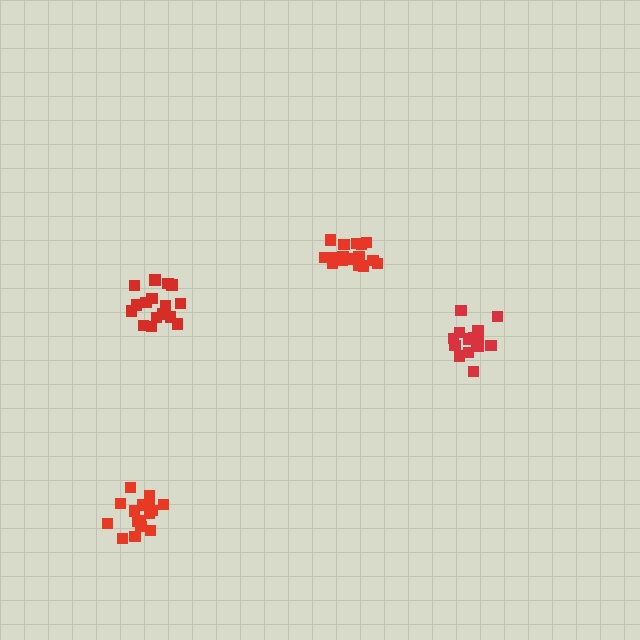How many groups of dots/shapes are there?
There are 4 groups.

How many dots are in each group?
Group 1: 16 dots, Group 2: 15 dots, Group 3: 17 dots, Group 4: 20 dots (68 total).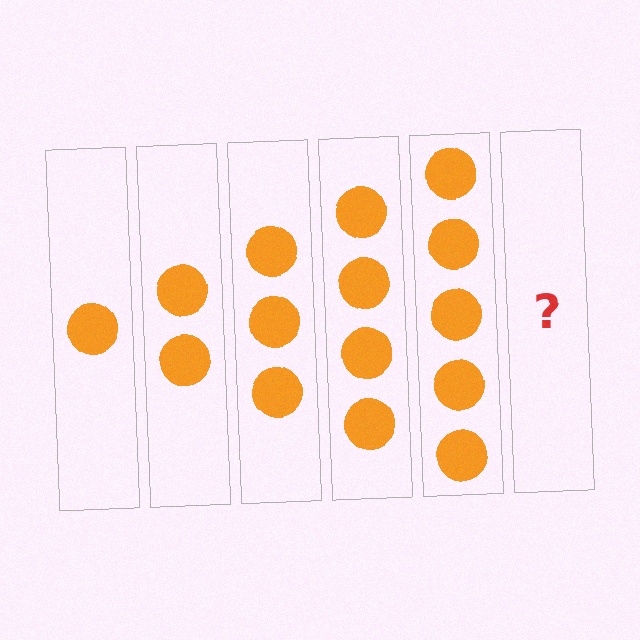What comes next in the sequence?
The next element should be 6 circles.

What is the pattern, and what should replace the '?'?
The pattern is that each step adds one more circle. The '?' should be 6 circles.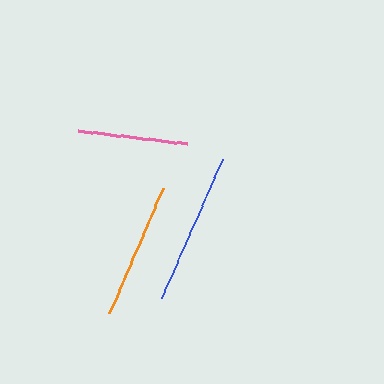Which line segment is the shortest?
The pink line is the shortest at approximately 110 pixels.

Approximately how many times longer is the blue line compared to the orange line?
The blue line is approximately 1.1 times the length of the orange line.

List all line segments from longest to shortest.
From longest to shortest: blue, orange, pink.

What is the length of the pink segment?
The pink segment is approximately 110 pixels long.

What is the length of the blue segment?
The blue segment is approximately 151 pixels long.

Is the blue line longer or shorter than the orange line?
The blue line is longer than the orange line.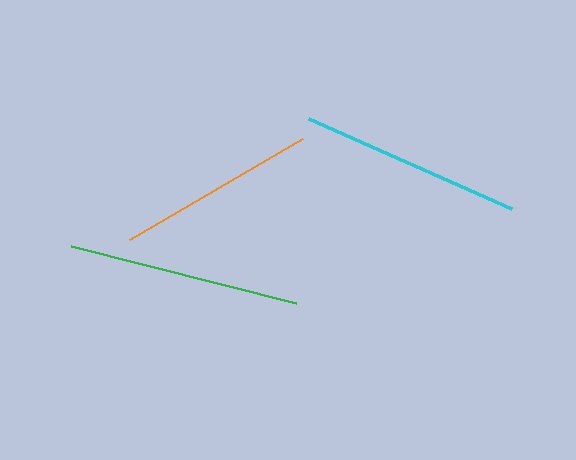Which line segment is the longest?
The green line is the longest at approximately 232 pixels.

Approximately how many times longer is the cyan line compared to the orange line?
The cyan line is approximately 1.1 times the length of the orange line.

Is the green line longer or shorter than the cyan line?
The green line is longer than the cyan line.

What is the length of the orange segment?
The orange segment is approximately 201 pixels long.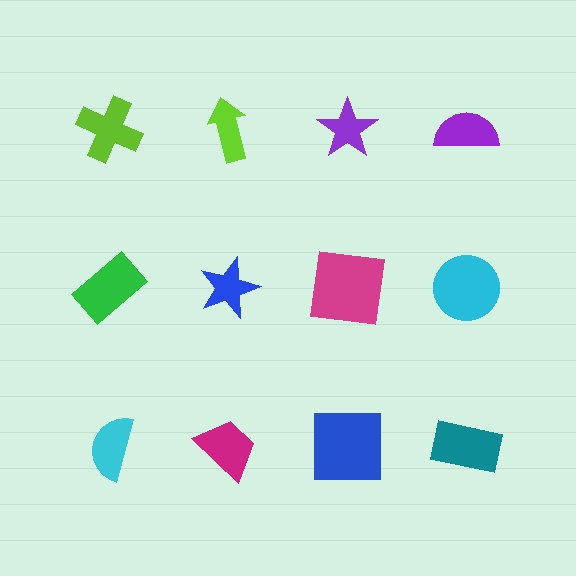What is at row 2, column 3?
A magenta square.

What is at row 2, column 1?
A green rectangle.